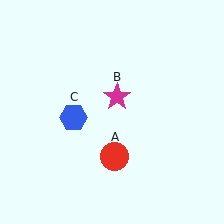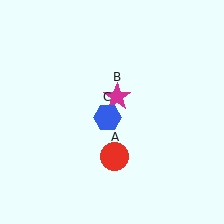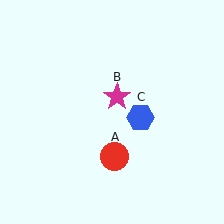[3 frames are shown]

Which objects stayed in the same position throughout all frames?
Red circle (object A) and magenta star (object B) remained stationary.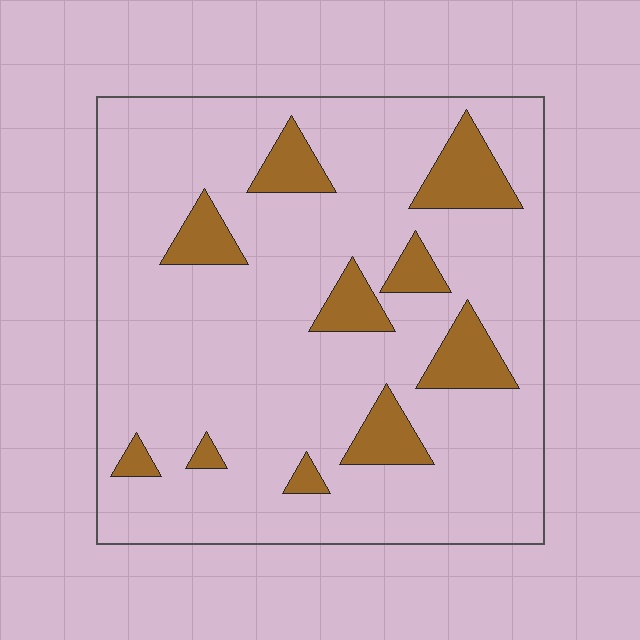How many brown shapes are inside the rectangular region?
10.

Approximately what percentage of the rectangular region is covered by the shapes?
Approximately 15%.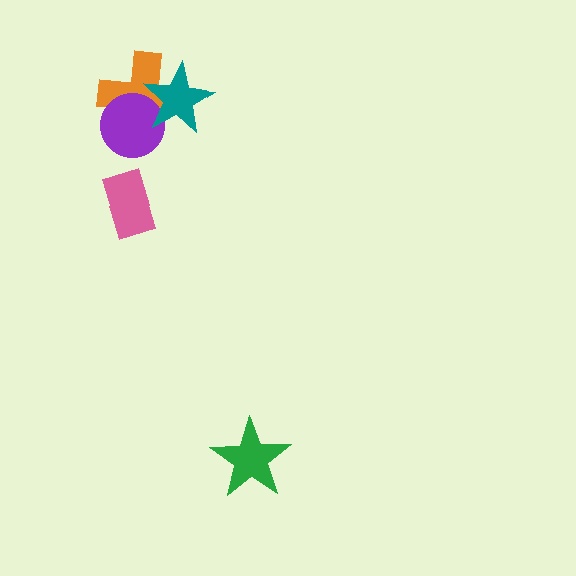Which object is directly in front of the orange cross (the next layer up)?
The purple circle is directly in front of the orange cross.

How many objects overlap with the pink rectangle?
0 objects overlap with the pink rectangle.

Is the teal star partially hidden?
No, no other shape covers it.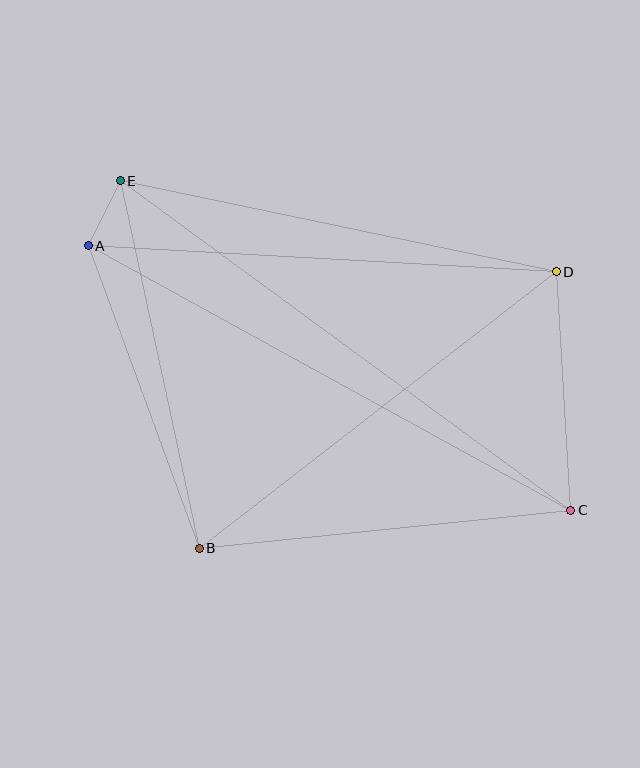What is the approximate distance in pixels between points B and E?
The distance between B and E is approximately 376 pixels.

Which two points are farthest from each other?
Points C and E are farthest from each other.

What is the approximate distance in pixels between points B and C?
The distance between B and C is approximately 373 pixels.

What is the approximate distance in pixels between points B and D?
The distance between B and D is approximately 452 pixels.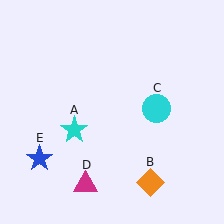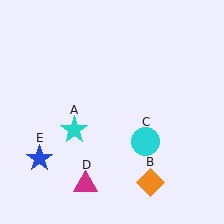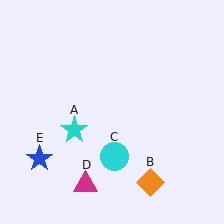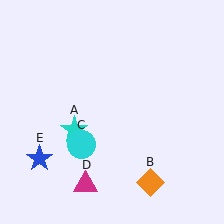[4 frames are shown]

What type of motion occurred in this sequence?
The cyan circle (object C) rotated clockwise around the center of the scene.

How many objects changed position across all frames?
1 object changed position: cyan circle (object C).